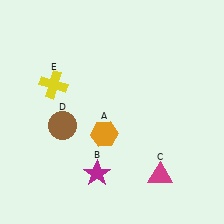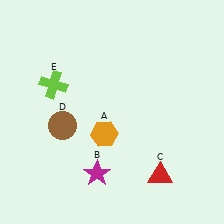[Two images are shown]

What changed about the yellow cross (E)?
In Image 1, E is yellow. In Image 2, it changed to lime.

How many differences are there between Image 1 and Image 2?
There are 2 differences between the two images.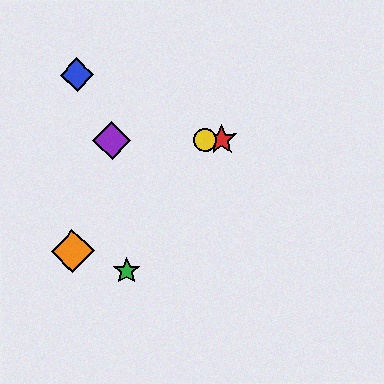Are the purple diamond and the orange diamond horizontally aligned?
No, the purple diamond is at y≈141 and the orange diamond is at y≈251.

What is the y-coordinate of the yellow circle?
The yellow circle is at y≈140.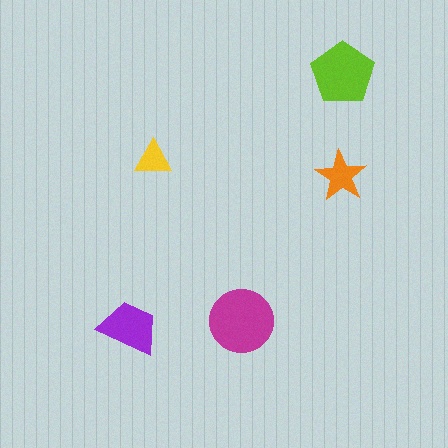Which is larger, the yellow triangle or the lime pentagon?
The lime pentagon.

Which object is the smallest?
The yellow triangle.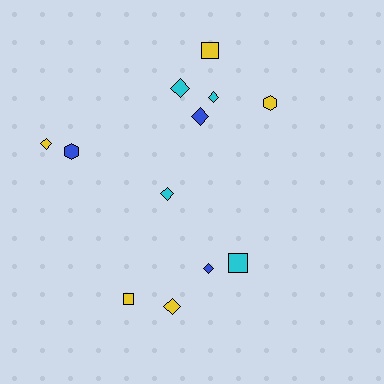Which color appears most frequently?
Yellow, with 5 objects.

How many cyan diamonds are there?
There are 3 cyan diamonds.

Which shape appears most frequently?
Diamond, with 7 objects.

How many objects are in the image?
There are 12 objects.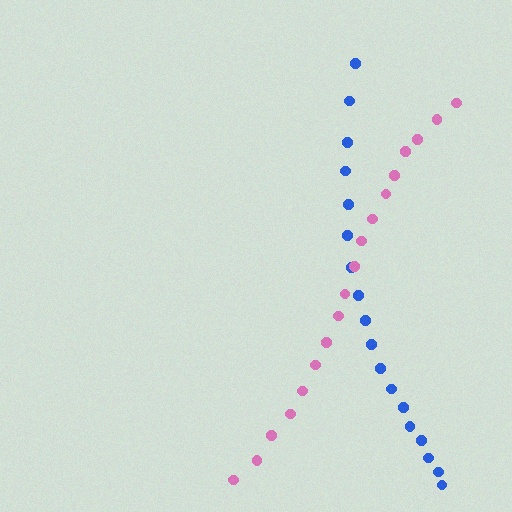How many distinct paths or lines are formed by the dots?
There are 2 distinct paths.